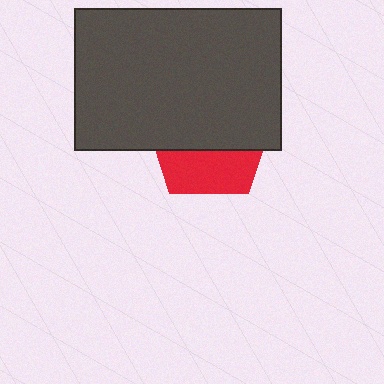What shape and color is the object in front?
The object in front is a dark gray rectangle.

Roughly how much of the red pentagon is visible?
A small part of it is visible (roughly 36%).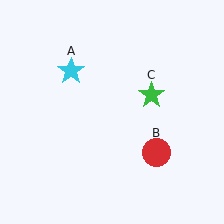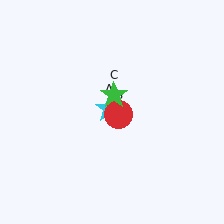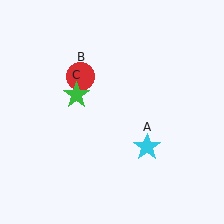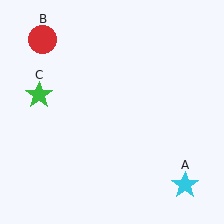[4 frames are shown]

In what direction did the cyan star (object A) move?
The cyan star (object A) moved down and to the right.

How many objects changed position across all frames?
3 objects changed position: cyan star (object A), red circle (object B), green star (object C).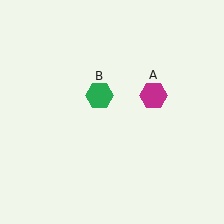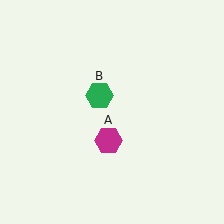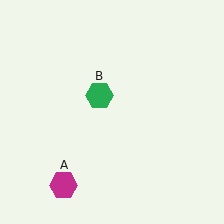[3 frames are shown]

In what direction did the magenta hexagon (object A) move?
The magenta hexagon (object A) moved down and to the left.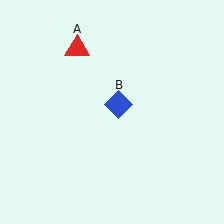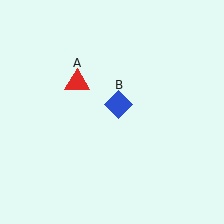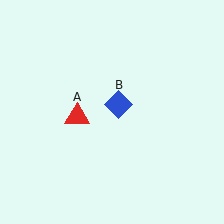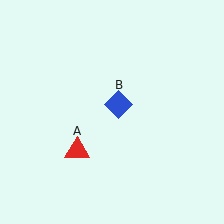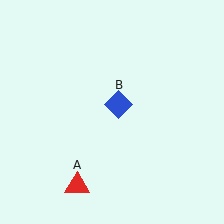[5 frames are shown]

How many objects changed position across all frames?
1 object changed position: red triangle (object A).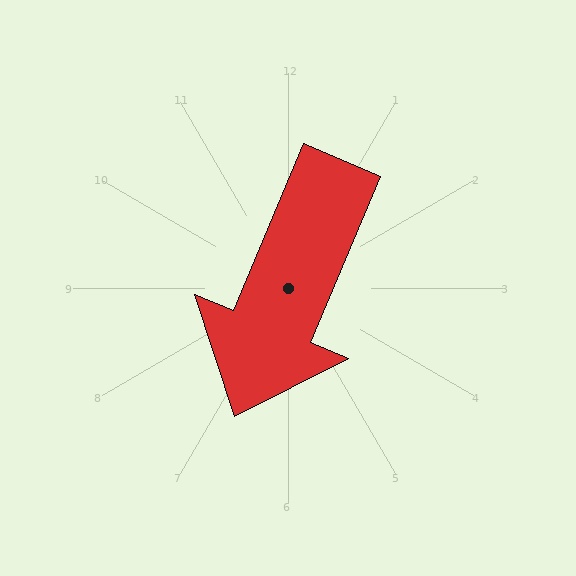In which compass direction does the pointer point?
Southwest.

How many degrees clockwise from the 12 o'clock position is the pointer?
Approximately 203 degrees.